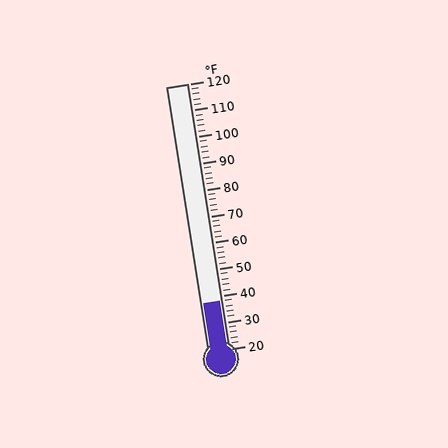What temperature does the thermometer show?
The thermometer shows approximately 38°F.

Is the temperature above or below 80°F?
The temperature is below 80°F.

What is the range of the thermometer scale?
The thermometer scale ranges from 20°F to 120°F.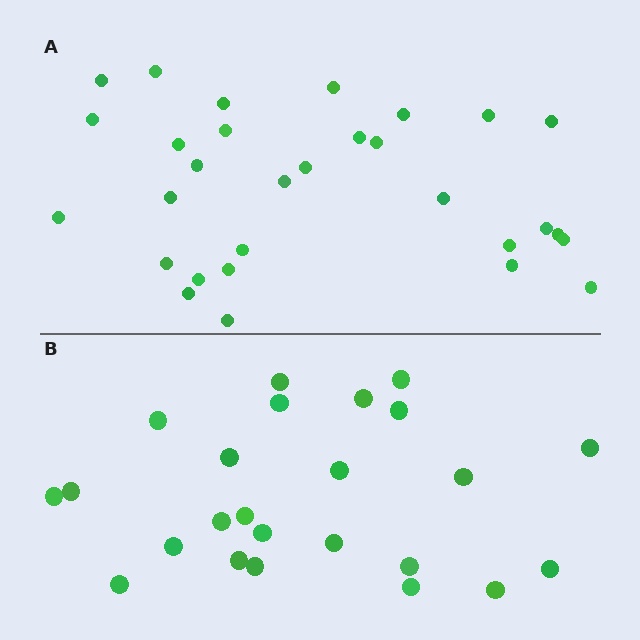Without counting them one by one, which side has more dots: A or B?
Region A (the top region) has more dots.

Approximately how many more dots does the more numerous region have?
Region A has about 6 more dots than region B.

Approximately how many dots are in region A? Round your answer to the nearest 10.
About 30 dots.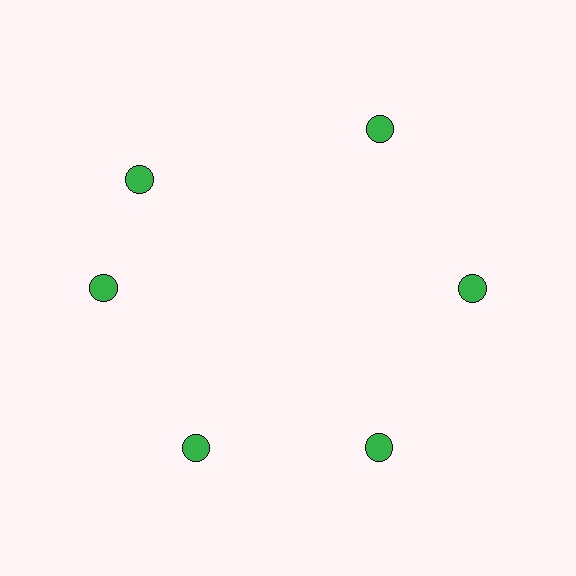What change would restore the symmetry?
The symmetry would be restored by rotating it back into even spacing with its neighbors so that all 6 circles sit at equal angles and equal distance from the center.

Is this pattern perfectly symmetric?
No. The 6 green circles are arranged in a ring, but one element near the 11 o'clock position is rotated out of alignment along the ring, breaking the 6-fold rotational symmetry.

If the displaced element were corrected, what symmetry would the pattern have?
It would have 6-fold rotational symmetry — the pattern would map onto itself every 60 degrees.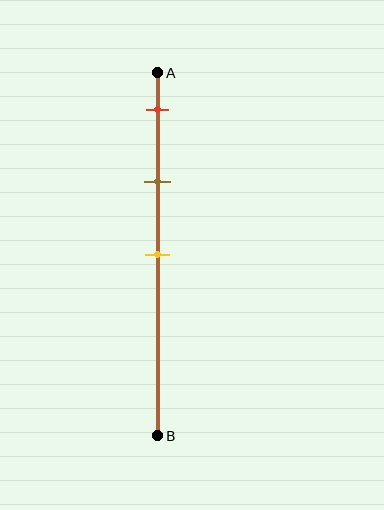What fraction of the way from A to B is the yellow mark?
The yellow mark is approximately 50% (0.5) of the way from A to B.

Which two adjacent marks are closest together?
The red and brown marks are the closest adjacent pair.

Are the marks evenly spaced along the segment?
Yes, the marks are approximately evenly spaced.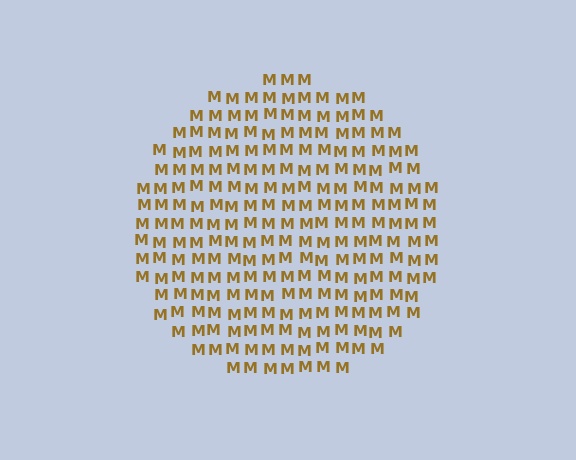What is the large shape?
The large shape is a circle.